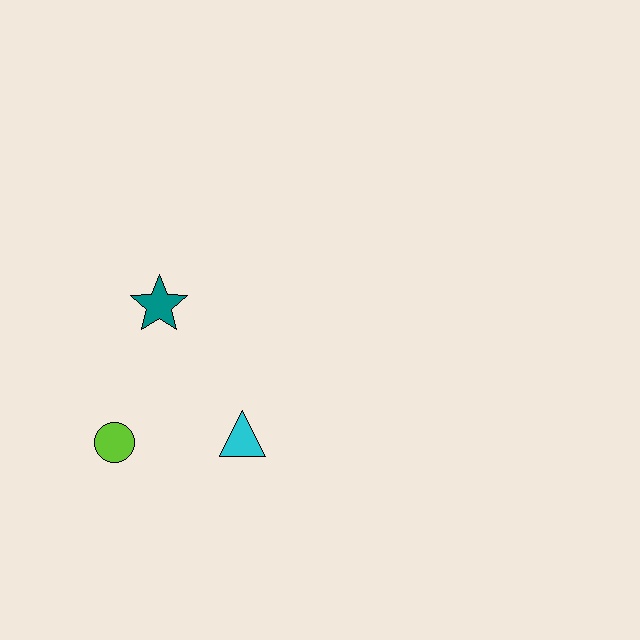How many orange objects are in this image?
There are no orange objects.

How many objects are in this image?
There are 3 objects.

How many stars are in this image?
There is 1 star.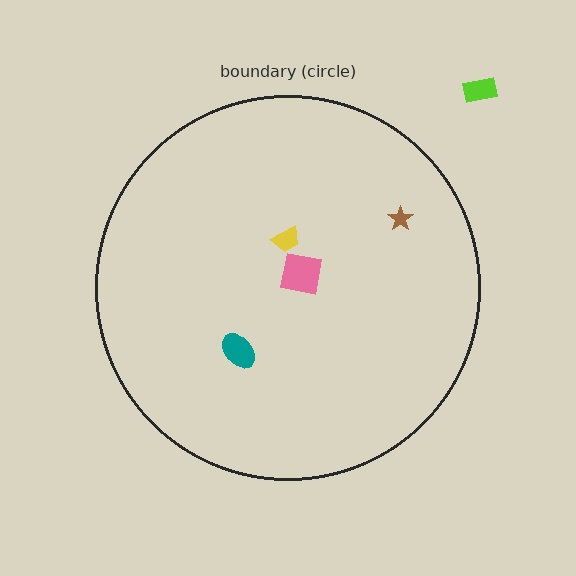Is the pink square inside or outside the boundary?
Inside.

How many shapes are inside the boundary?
4 inside, 1 outside.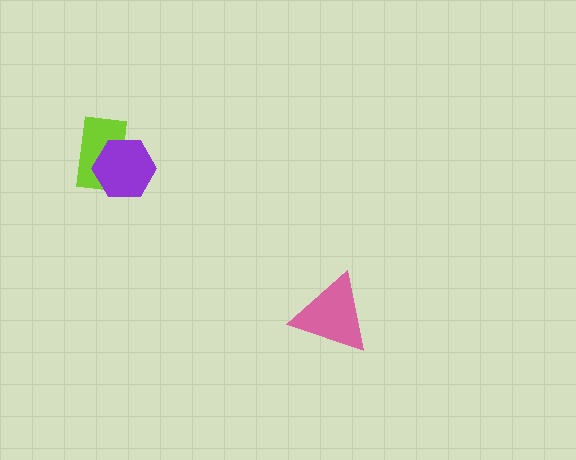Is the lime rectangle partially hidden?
Yes, it is partially covered by another shape.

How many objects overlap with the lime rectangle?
1 object overlaps with the lime rectangle.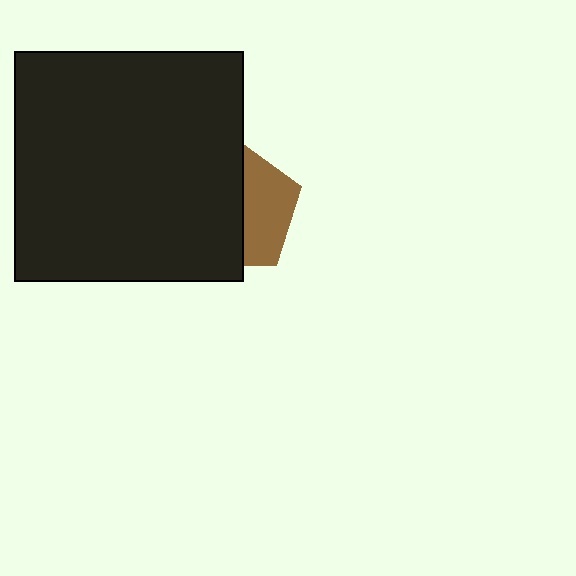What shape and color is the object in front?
The object in front is a black square.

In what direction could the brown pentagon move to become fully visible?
The brown pentagon could move right. That would shift it out from behind the black square entirely.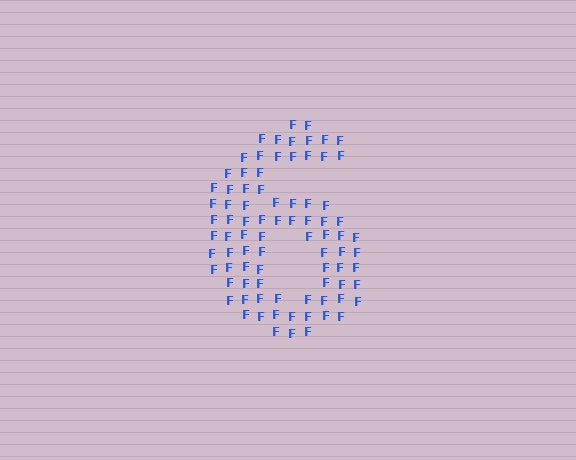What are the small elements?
The small elements are letter F's.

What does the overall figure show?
The overall figure shows the digit 6.